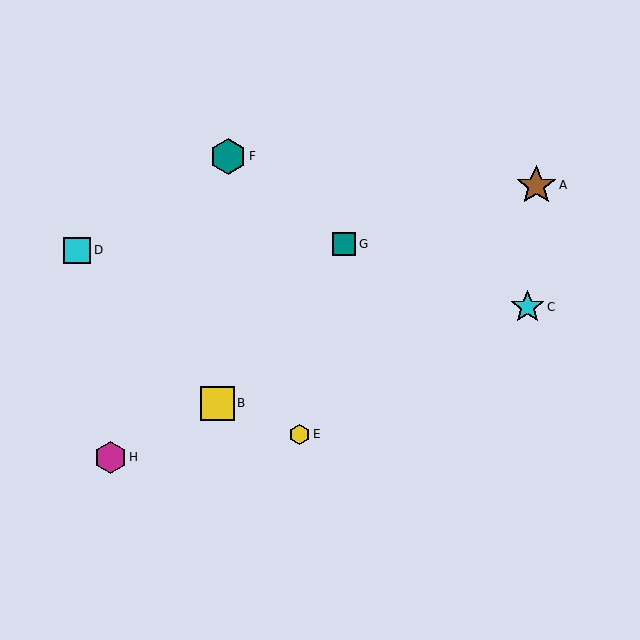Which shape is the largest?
The brown star (labeled A) is the largest.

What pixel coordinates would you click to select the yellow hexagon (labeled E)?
Click at (299, 434) to select the yellow hexagon E.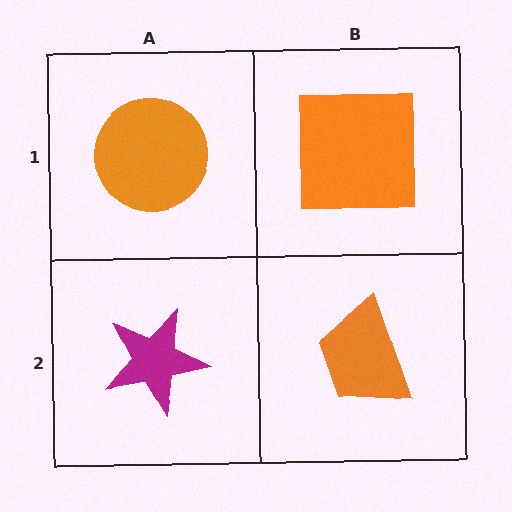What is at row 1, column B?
An orange square.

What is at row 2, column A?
A magenta star.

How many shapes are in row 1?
2 shapes.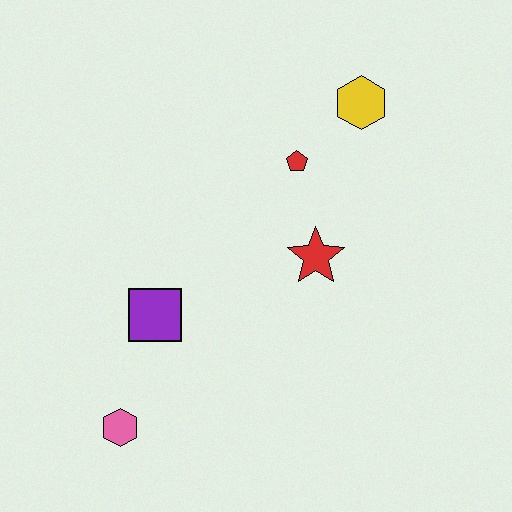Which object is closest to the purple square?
The pink hexagon is closest to the purple square.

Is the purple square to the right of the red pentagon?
No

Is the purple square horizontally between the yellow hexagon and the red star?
No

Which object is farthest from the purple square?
The yellow hexagon is farthest from the purple square.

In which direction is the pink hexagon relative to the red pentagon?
The pink hexagon is below the red pentagon.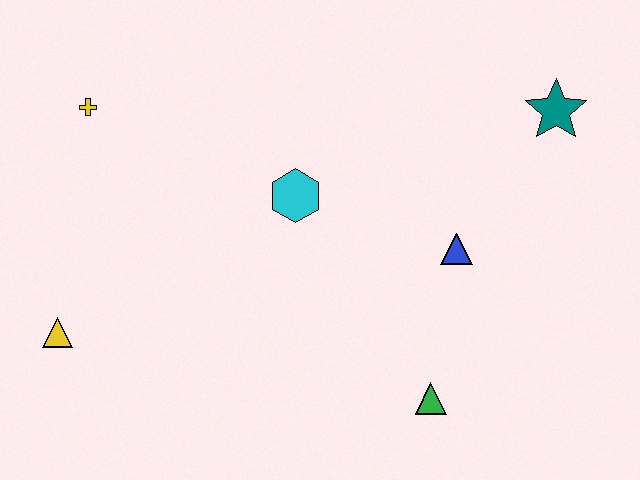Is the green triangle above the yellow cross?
No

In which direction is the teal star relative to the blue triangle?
The teal star is above the blue triangle.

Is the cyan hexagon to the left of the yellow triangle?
No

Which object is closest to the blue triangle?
The green triangle is closest to the blue triangle.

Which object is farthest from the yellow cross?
The teal star is farthest from the yellow cross.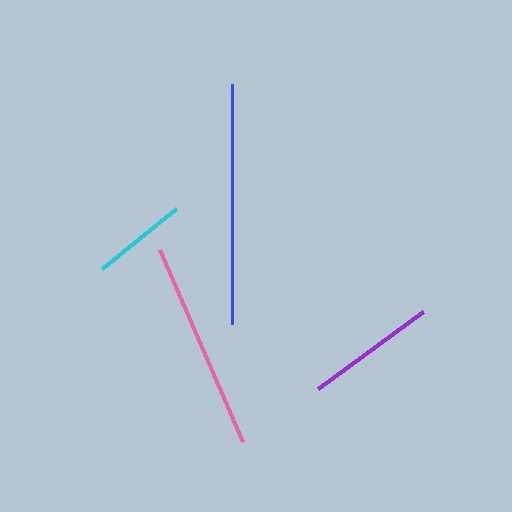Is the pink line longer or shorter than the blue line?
The blue line is longer than the pink line.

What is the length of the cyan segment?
The cyan segment is approximately 95 pixels long.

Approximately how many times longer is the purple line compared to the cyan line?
The purple line is approximately 1.4 times the length of the cyan line.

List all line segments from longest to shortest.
From longest to shortest: blue, pink, purple, cyan.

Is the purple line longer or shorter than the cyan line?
The purple line is longer than the cyan line.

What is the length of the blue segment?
The blue segment is approximately 241 pixels long.